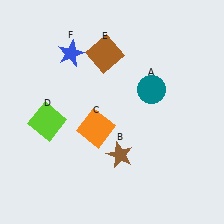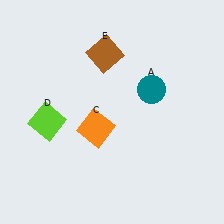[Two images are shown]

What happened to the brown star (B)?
The brown star (B) was removed in Image 2. It was in the bottom-right area of Image 1.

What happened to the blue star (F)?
The blue star (F) was removed in Image 2. It was in the top-left area of Image 1.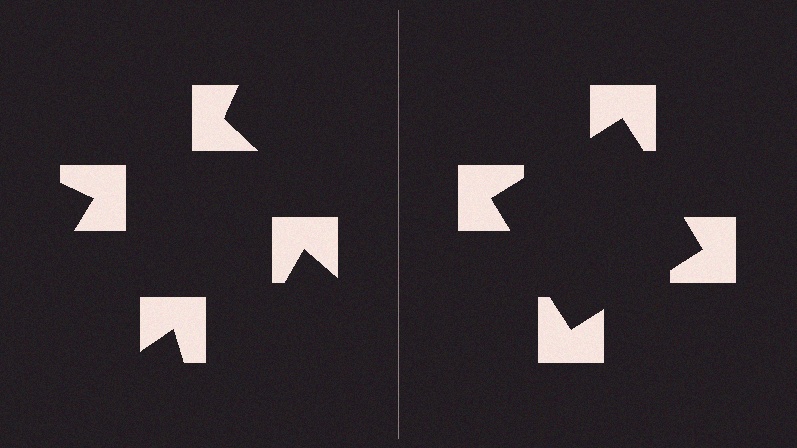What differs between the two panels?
The notched squares are positioned identically on both sides; only the wedge orientations differ. On the right they align to a square; on the left they are misaligned.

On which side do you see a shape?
An illusory square appears on the right side. On the left side the wedge cuts are rotated, so no coherent shape forms.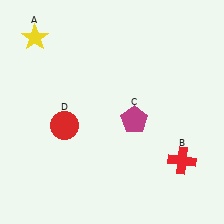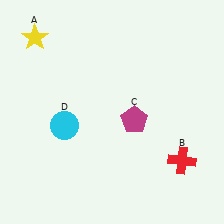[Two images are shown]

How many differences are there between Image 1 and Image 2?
There is 1 difference between the two images.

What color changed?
The circle (D) changed from red in Image 1 to cyan in Image 2.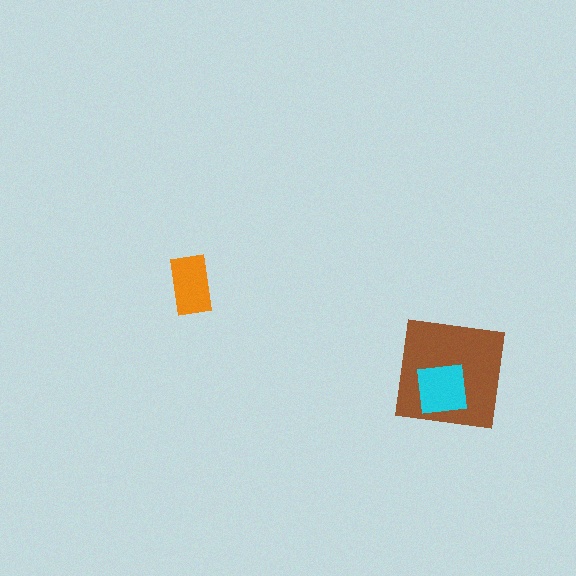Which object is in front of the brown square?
The cyan square is in front of the brown square.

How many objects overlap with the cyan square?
1 object overlaps with the cyan square.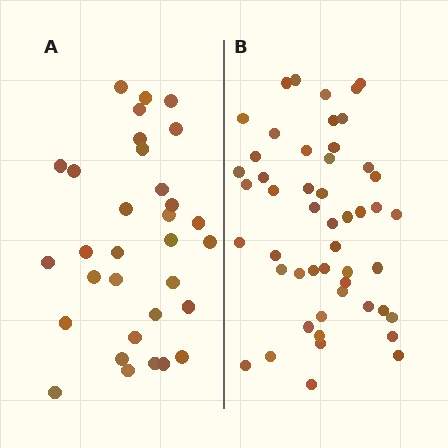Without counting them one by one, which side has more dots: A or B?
Region B (the right region) has more dots.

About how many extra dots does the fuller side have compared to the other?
Region B has approximately 20 more dots than region A.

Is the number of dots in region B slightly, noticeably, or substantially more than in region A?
Region B has substantially more. The ratio is roughly 1.6 to 1.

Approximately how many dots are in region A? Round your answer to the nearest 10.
About 30 dots. (The exact count is 32, which rounds to 30.)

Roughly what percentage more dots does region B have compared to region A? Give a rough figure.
About 55% more.